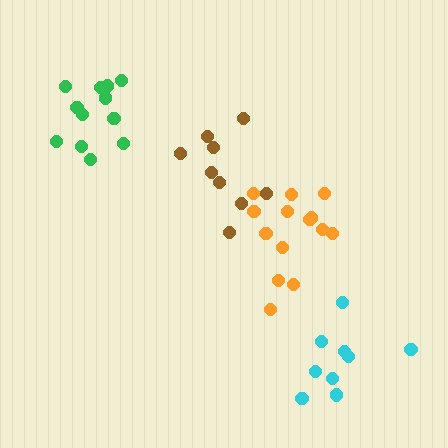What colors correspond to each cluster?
The clusters are colored: cyan, brown, orange, green.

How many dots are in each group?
Group 1: 9 dots, Group 2: 9 dots, Group 3: 14 dots, Group 4: 12 dots (44 total).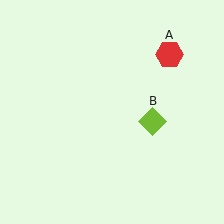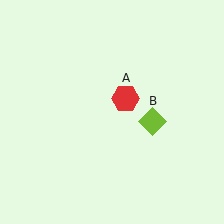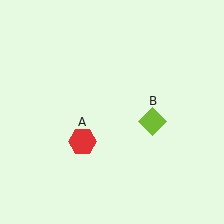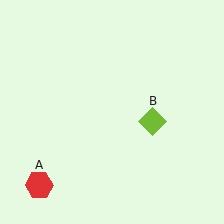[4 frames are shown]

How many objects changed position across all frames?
1 object changed position: red hexagon (object A).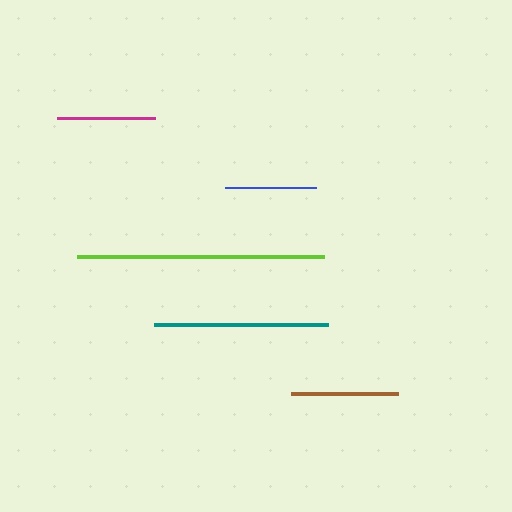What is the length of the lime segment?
The lime segment is approximately 246 pixels long.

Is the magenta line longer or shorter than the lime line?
The lime line is longer than the magenta line.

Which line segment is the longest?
The lime line is the longest at approximately 246 pixels.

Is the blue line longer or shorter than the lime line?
The lime line is longer than the blue line.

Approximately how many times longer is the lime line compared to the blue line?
The lime line is approximately 2.7 times the length of the blue line.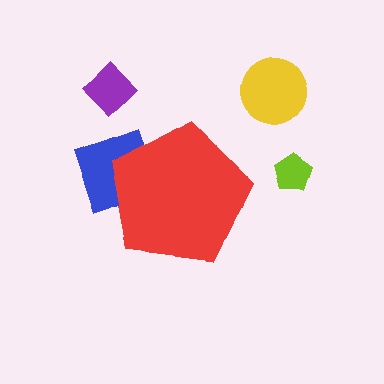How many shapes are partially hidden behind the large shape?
1 shape is partially hidden.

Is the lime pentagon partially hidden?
No, the lime pentagon is fully visible.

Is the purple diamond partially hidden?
No, the purple diamond is fully visible.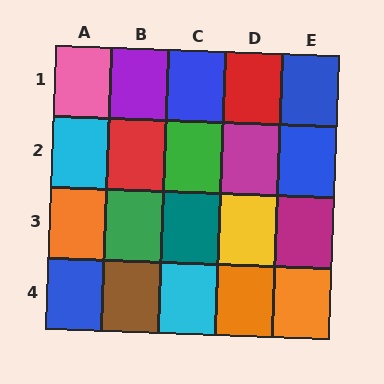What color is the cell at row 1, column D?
Red.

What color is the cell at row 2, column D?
Magenta.